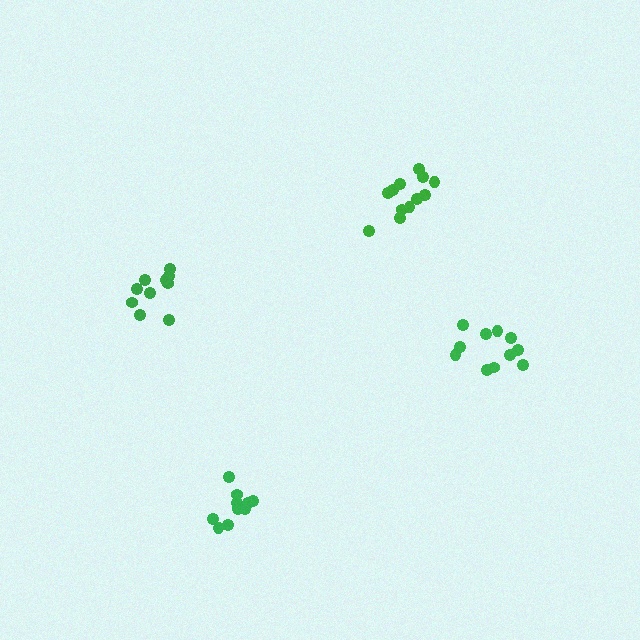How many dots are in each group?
Group 1: 11 dots, Group 2: 11 dots, Group 3: 12 dots, Group 4: 10 dots (44 total).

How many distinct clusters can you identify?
There are 4 distinct clusters.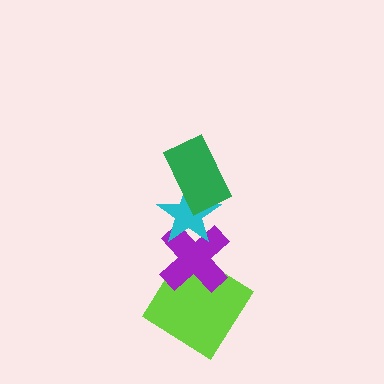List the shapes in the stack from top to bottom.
From top to bottom: the green rectangle, the cyan star, the purple cross, the lime diamond.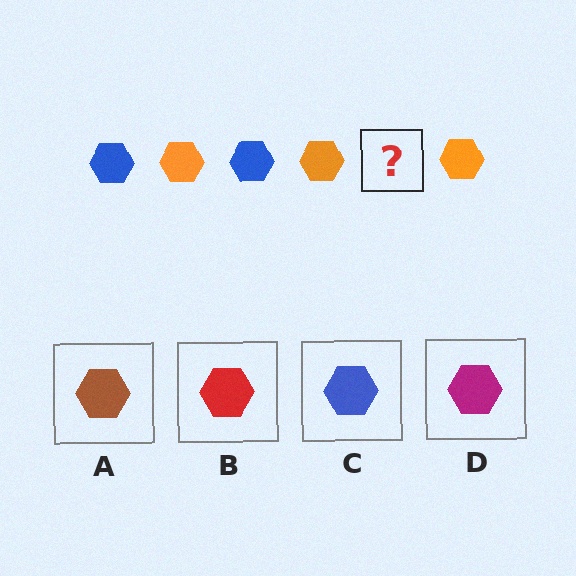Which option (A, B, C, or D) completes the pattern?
C.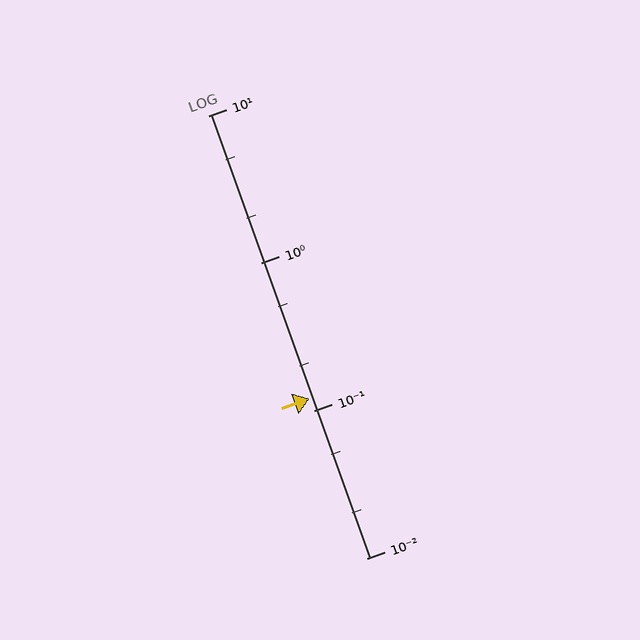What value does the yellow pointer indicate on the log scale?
The pointer indicates approximately 0.12.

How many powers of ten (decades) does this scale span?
The scale spans 3 decades, from 0.01 to 10.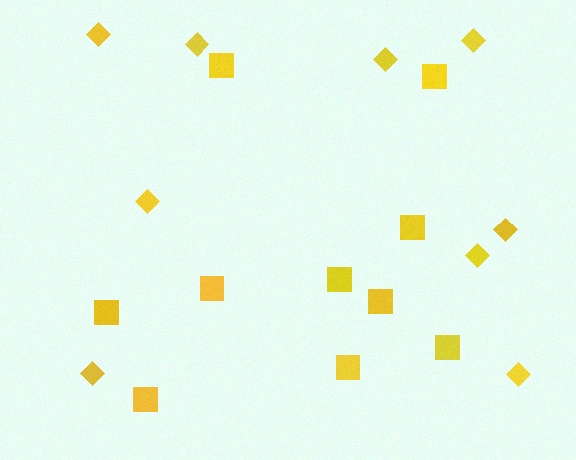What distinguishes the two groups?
There are 2 groups: one group of squares (10) and one group of diamonds (9).